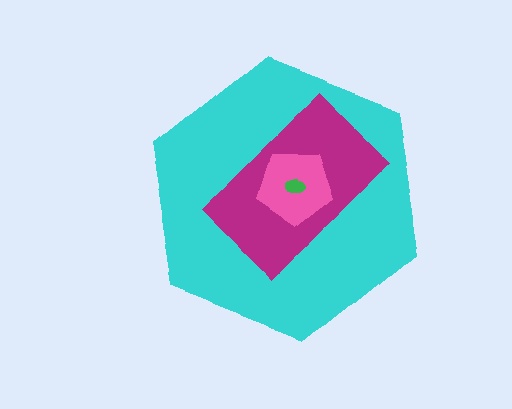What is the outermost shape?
The cyan hexagon.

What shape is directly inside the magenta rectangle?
The pink pentagon.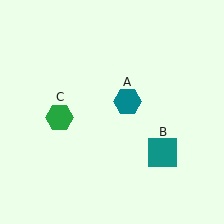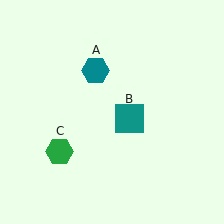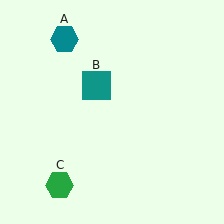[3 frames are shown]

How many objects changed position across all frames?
3 objects changed position: teal hexagon (object A), teal square (object B), green hexagon (object C).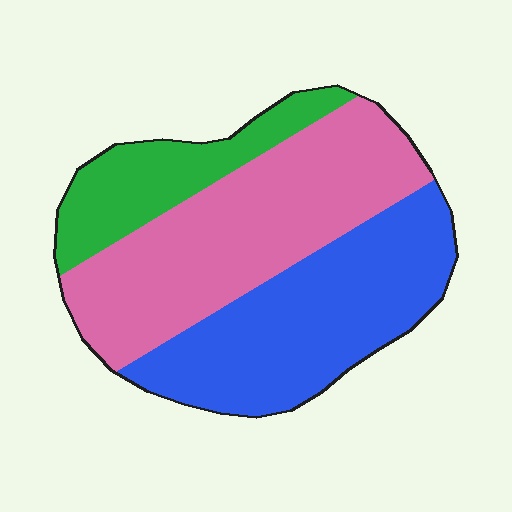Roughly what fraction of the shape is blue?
Blue covers 38% of the shape.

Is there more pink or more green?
Pink.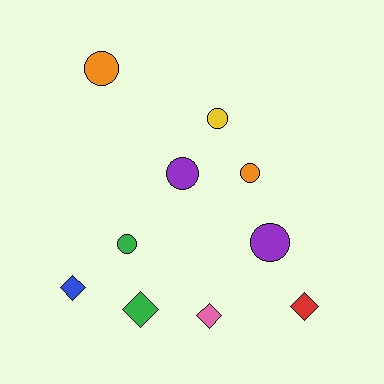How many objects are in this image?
There are 10 objects.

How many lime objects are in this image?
There are no lime objects.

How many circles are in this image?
There are 6 circles.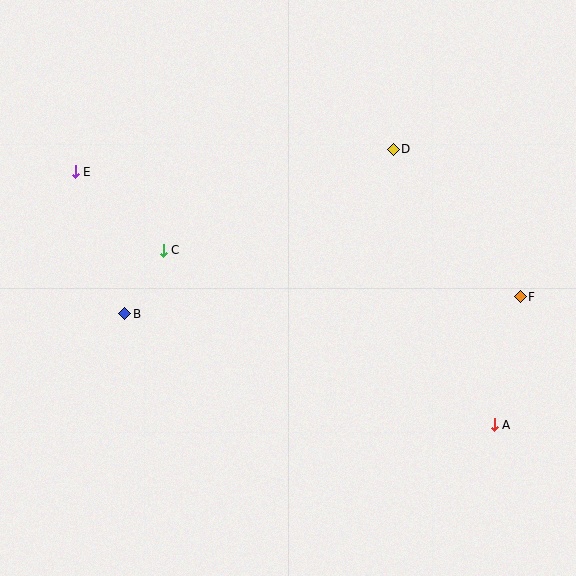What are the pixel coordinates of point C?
Point C is at (163, 250).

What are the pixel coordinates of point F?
Point F is at (520, 297).